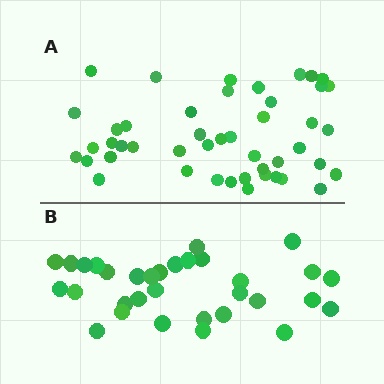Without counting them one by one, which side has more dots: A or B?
Region A (the top region) has more dots.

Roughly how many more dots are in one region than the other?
Region A has approximately 15 more dots than region B.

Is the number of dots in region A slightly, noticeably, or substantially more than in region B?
Region A has noticeably more, but not dramatically so. The ratio is roughly 1.4 to 1.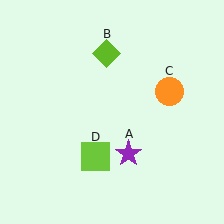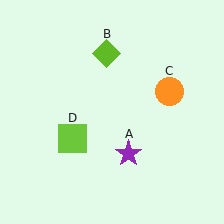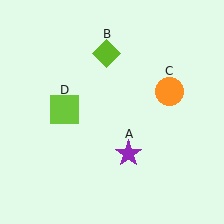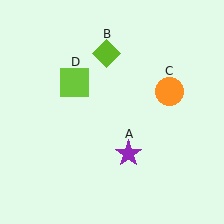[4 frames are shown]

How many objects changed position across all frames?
1 object changed position: lime square (object D).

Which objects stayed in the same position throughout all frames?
Purple star (object A) and lime diamond (object B) and orange circle (object C) remained stationary.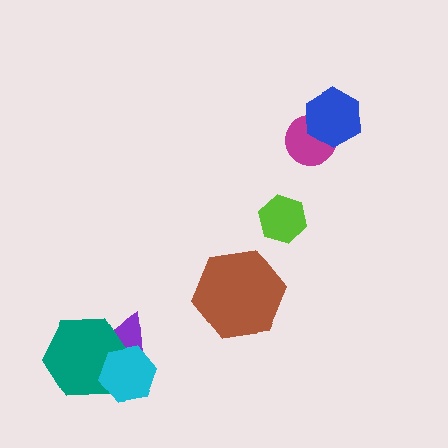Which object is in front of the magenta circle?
The blue hexagon is in front of the magenta circle.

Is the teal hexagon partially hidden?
Yes, it is partially covered by another shape.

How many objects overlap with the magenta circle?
1 object overlaps with the magenta circle.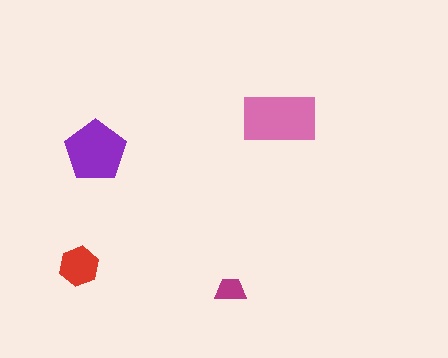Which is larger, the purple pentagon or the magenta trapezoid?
The purple pentagon.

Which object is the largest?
The pink rectangle.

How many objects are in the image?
There are 4 objects in the image.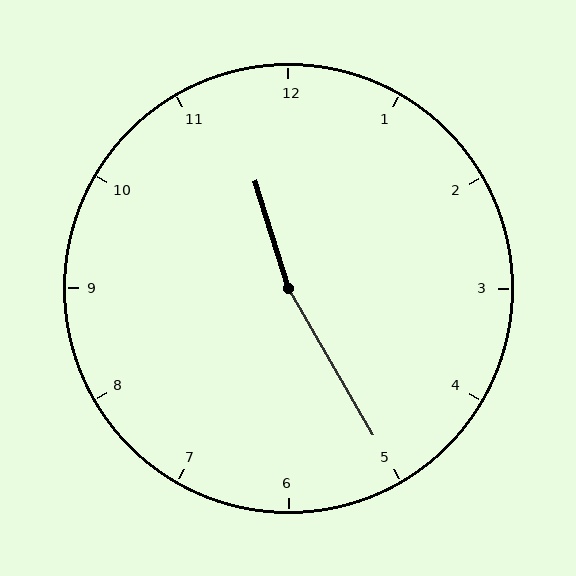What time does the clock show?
11:25.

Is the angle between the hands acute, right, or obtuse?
It is obtuse.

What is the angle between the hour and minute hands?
Approximately 168 degrees.